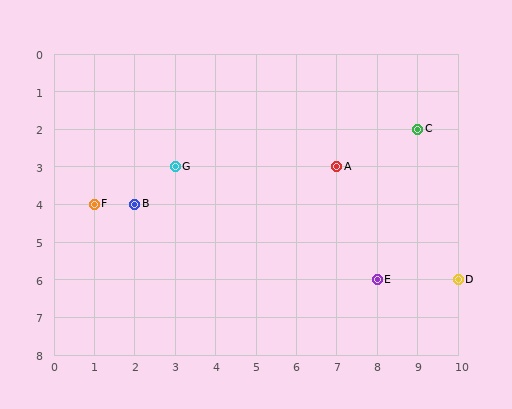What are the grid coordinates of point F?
Point F is at grid coordinates (1, 4).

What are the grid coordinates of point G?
Point G is at grid coordinates (3, 3).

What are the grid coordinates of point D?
Point D is at grid coordinates (10, 6).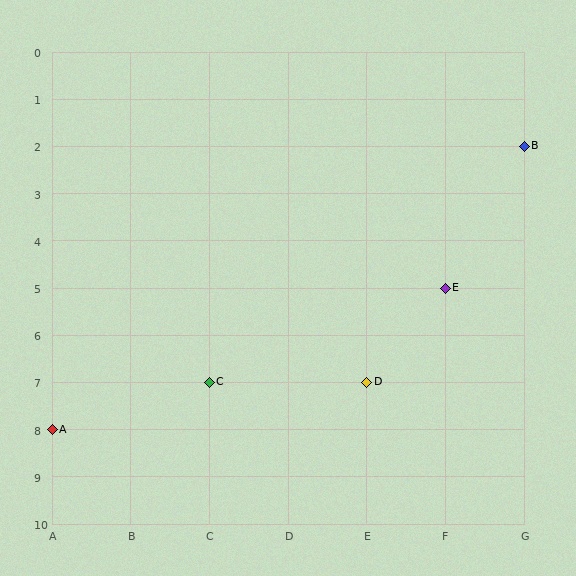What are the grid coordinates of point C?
Point C is at grid coordinates (C, 7).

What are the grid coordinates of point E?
Point E is at grid coordinates (F, 5).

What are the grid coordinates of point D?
Point D is at grid coordinates (E, 7).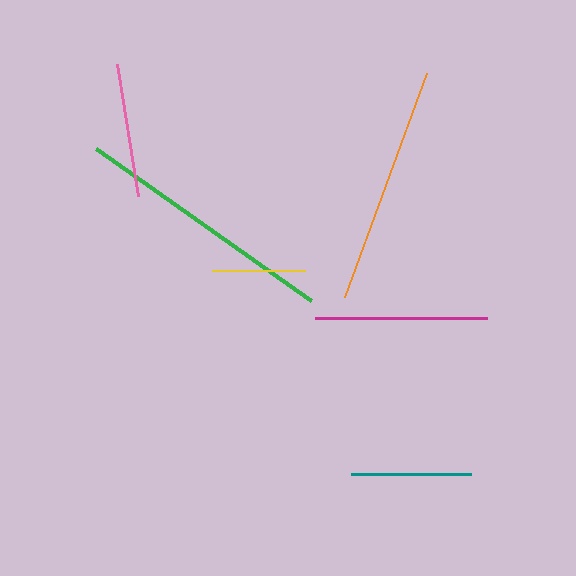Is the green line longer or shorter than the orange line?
The green line is longer than the orange line.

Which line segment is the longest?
The green line is the longest at approximately 262 pixels.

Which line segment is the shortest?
The yellow line is the shortest at approximately 92 pixels.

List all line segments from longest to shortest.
From longest to shortest: green, orange, magenta, pink, teal, yellow.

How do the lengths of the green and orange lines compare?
The green and orange lines are approximately the same length.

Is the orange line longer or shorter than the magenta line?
The orange line is longer than the magenta line.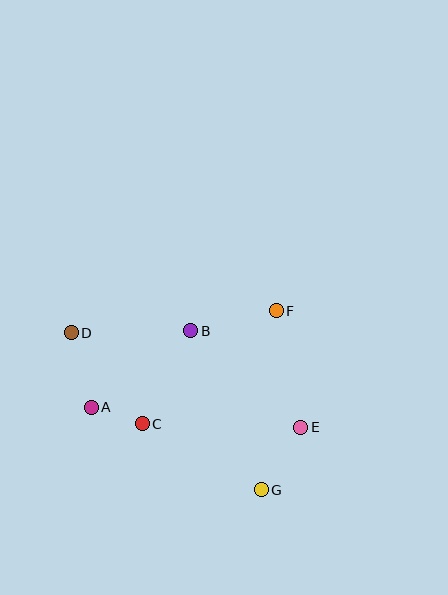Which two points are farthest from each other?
Points D and E are farthest from each other.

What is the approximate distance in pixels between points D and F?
The distance between D and F is approximately 206 pixels.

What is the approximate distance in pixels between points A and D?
The distance between A and D is approximately 77 pixels.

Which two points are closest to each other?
Points A and C are closest to each other.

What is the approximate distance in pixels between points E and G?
The distance between E and G is approximately 74 pixels.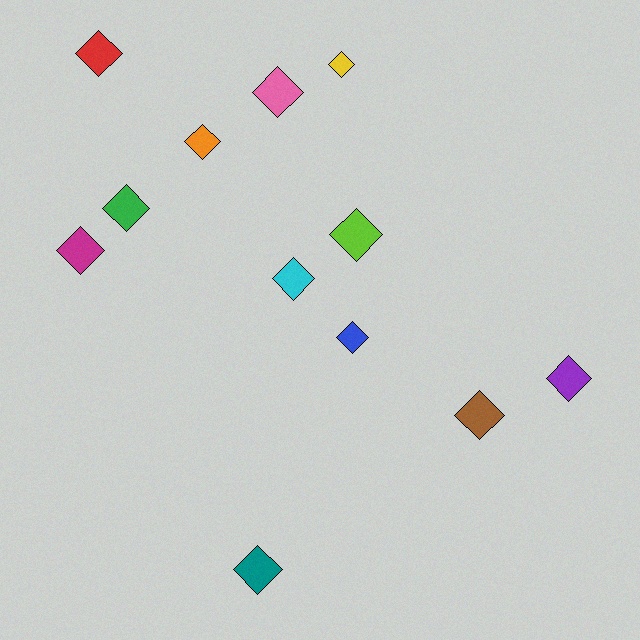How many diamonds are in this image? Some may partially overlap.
There are 12 diamonds.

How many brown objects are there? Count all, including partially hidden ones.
There is 1 brown object.